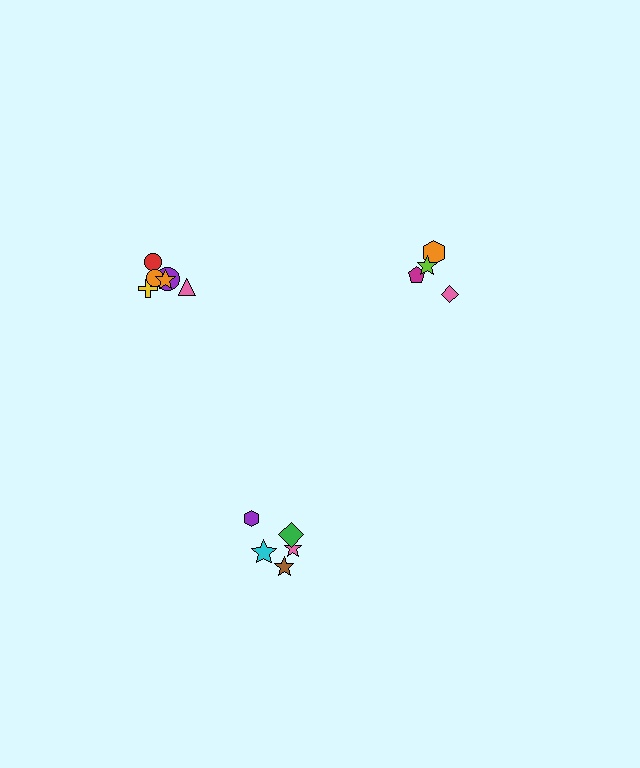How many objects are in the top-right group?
There are 4 objects.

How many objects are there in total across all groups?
There are 15 objects.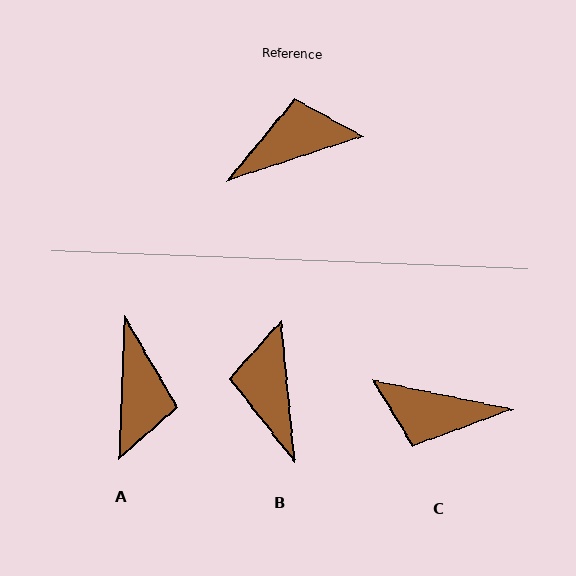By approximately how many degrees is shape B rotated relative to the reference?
Approximately 77 degrees counter-clockwise.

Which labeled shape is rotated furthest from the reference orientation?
C, about 150 degrees away.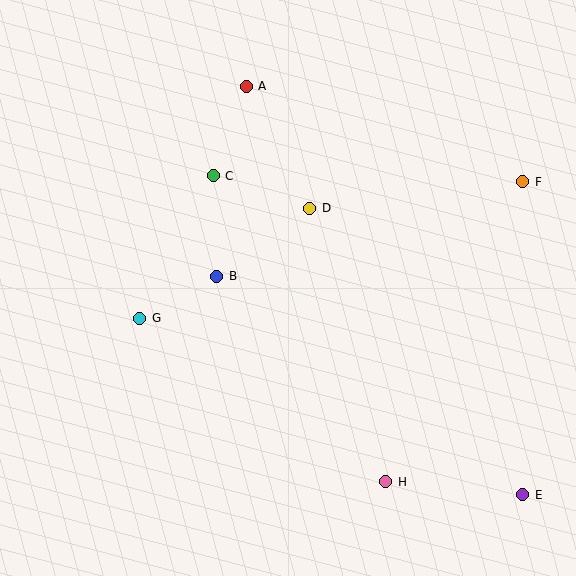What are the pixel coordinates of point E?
Point E is at (523, 495).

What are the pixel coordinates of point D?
Point D is at (310, 208).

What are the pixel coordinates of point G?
Point G is at (140, 318).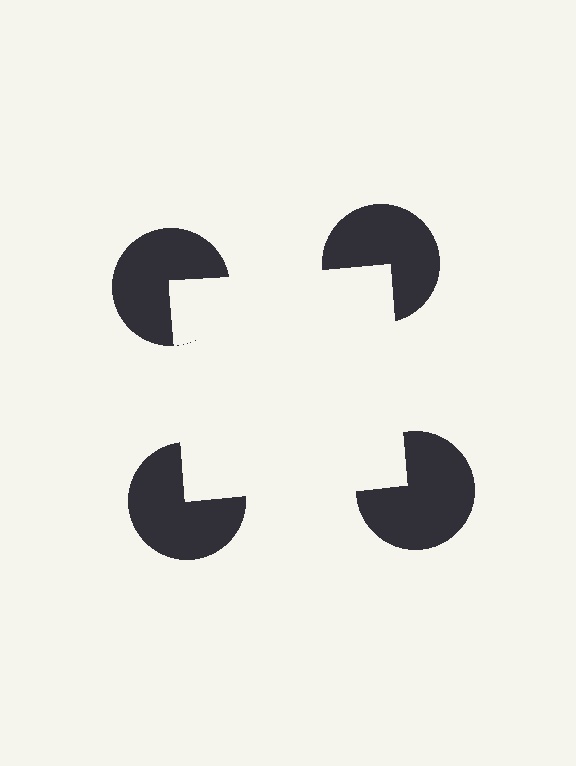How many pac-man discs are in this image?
There are 4 — one at each vertex of the illusory square.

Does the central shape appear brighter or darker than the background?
It typically appears slightly brighter than the background, even though no actual brightness change is drawn.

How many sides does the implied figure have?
4 sides.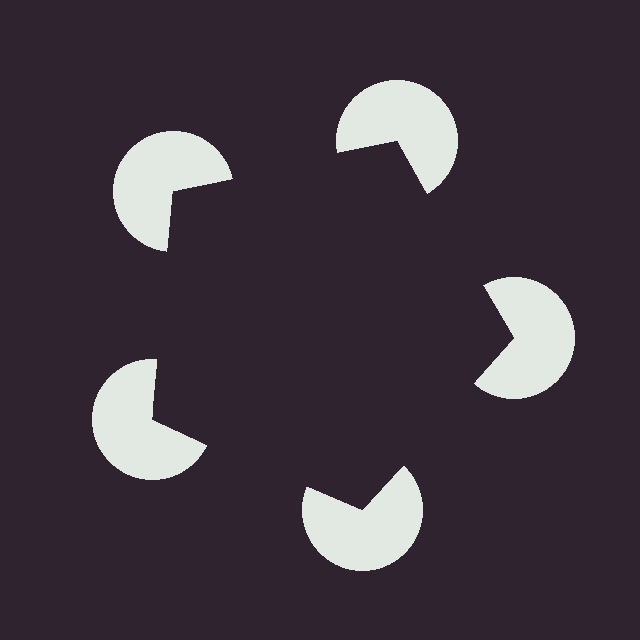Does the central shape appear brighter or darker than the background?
It typically appears slightly darker than the background, even though no actual brightness change is drawn.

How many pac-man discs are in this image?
There are 5 — one at each vertex of the illusory pentagon.